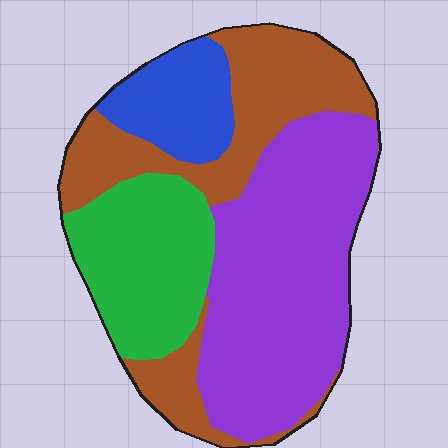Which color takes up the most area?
Purple, at roughly 40%.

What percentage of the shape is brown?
Brown takes up about one quarter (1/4) of the shape.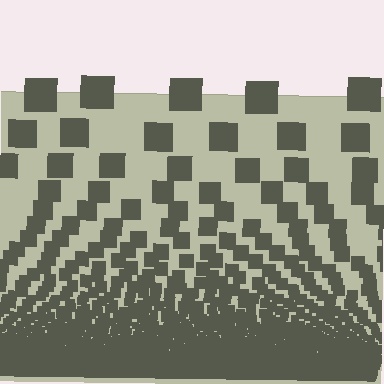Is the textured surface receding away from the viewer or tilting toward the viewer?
The surface appears to tilt toward the viewer. Texture elements get larger and sparser toward the top.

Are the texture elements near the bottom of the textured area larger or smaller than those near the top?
Smaller. The gradient is inverted — elements near the bottom are smaller and denser.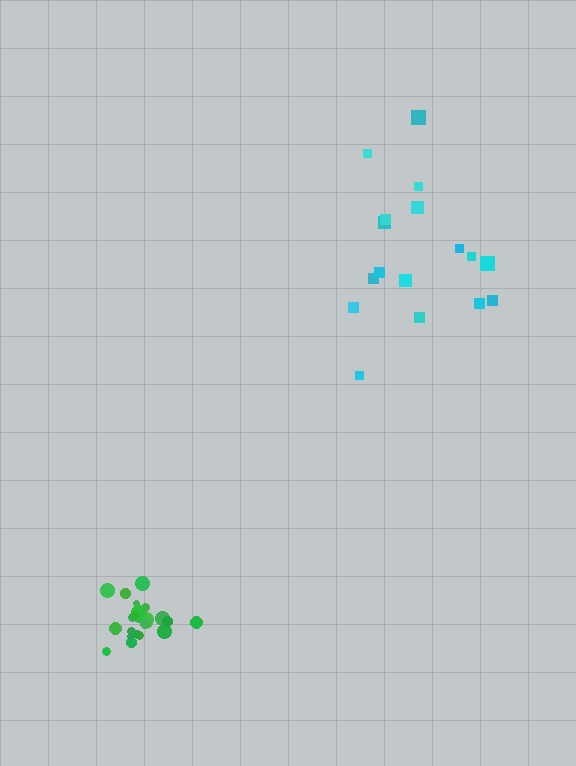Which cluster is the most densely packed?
Green.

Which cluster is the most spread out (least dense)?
Cyan.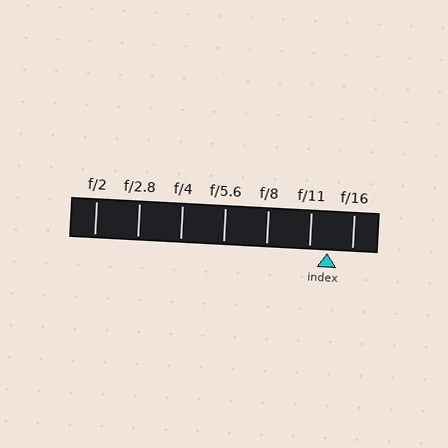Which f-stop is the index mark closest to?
The index mark is closest to f/11.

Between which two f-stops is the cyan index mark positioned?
The index mark is between f/11 and f/16.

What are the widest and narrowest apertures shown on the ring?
The widest aperture shown is f/2 and the narrowest is f/16.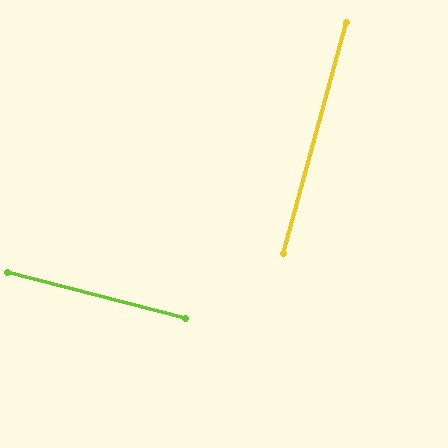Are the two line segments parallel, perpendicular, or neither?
Perpendicular — they meet at approximately 89°.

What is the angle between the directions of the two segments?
Approximately 89 degrees.